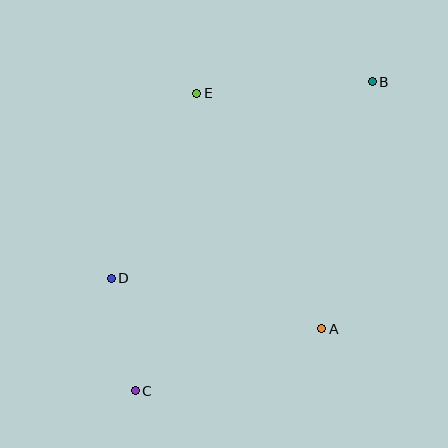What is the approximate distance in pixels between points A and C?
The distance between A and C is approximately 196 pixels.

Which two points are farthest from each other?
Points B and C are farthest from each other.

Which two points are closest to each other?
Points C and D are closest to each other.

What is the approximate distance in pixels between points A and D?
The distance between A and D is approximately 216 pixels.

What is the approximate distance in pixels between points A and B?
The distance between A and B is approximately 252 pixels.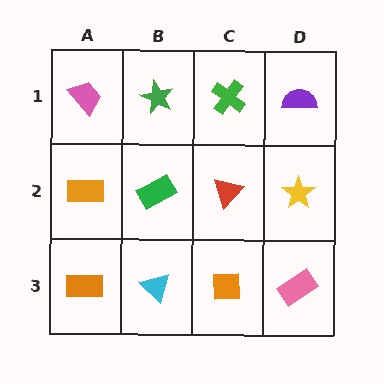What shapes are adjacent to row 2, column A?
A pink trapezoid (row 1, column A), an orange rectangle (row 3, column A), a green rectangle (row 2, column B).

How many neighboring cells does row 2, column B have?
4.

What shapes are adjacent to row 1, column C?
A red triangle (row 2, column C), a green star (row 1, column B), a purple semicircle (row 1, column D).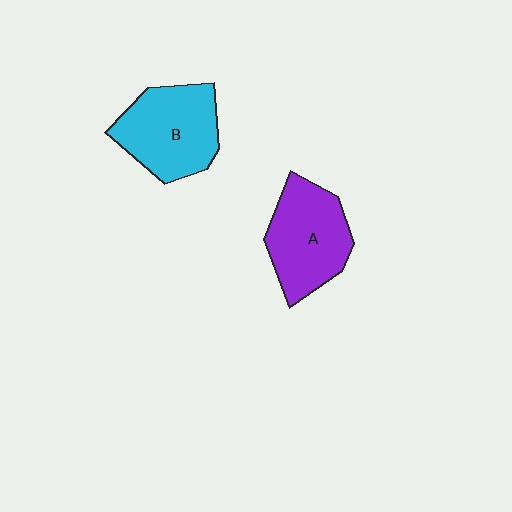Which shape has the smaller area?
Shape A (purple).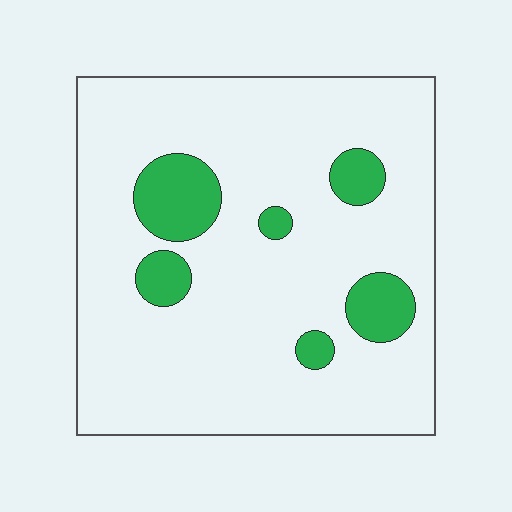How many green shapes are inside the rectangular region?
6.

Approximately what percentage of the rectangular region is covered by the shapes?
Approximately 15%.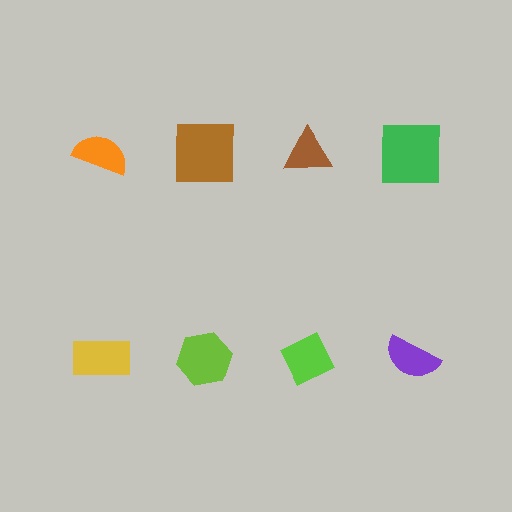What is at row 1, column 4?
A green square.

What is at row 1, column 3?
A brown triangle.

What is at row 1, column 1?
An orange semicircle.